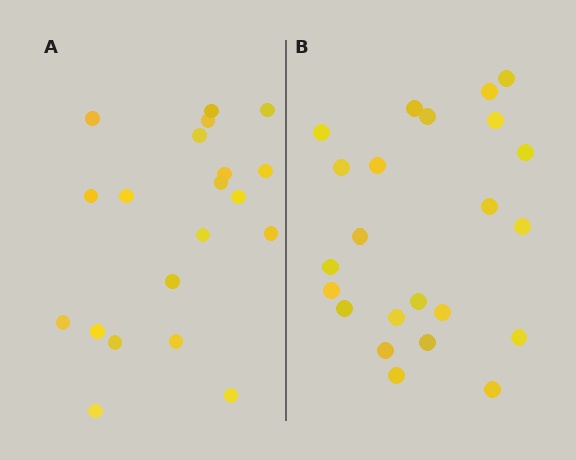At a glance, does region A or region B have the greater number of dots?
Region B (the right region) has more dots.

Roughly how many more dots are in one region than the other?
Region B has just a few more — roughly 2 or 3 more dots than region A.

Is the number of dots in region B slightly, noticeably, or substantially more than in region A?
Region B has only slightly more — the two regions are fairly close. The ratio is roughly 1.1 to 1.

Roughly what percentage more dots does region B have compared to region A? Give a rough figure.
About 15% more.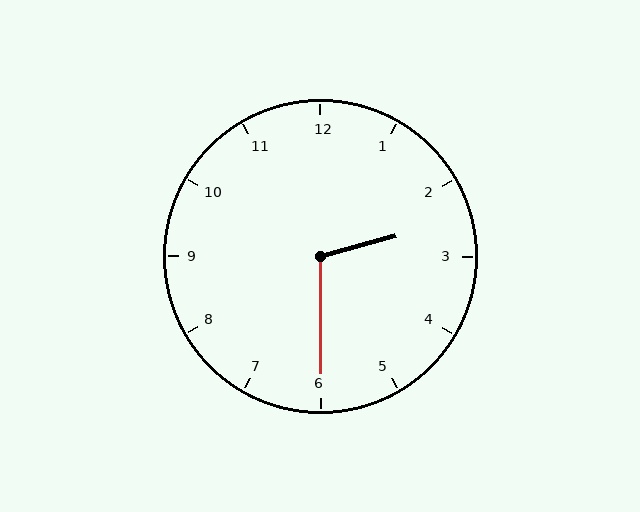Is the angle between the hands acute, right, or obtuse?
It is obtuse.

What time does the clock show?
2:30.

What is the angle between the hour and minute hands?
Approximately 105 degrees.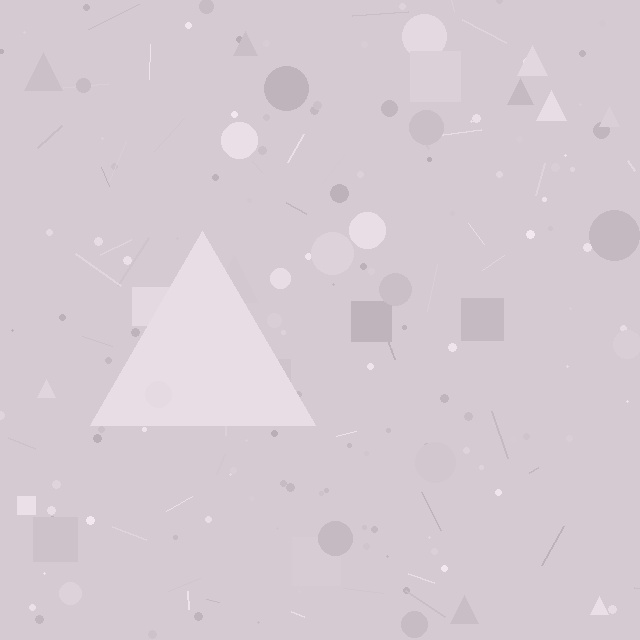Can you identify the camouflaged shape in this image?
The camouflaged shape is a triangle.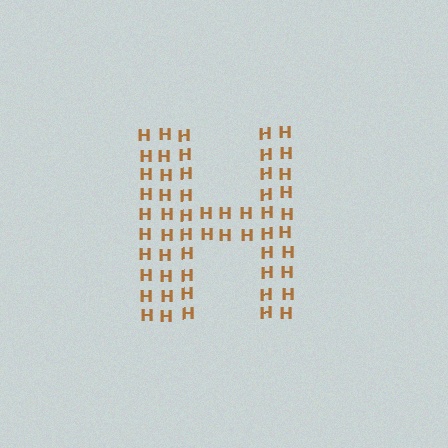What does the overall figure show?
The overall figure shows the letter H.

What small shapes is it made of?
It is made of small letter H's.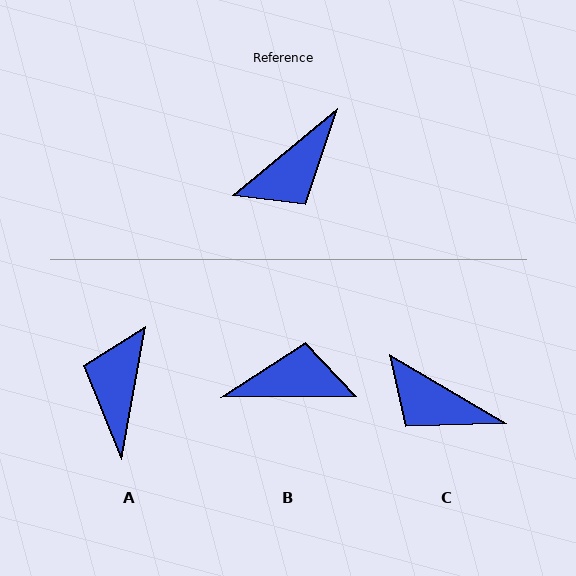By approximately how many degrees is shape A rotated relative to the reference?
Approximately 140 degrees clockwise.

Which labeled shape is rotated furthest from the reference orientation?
B, about 141 degrees away.